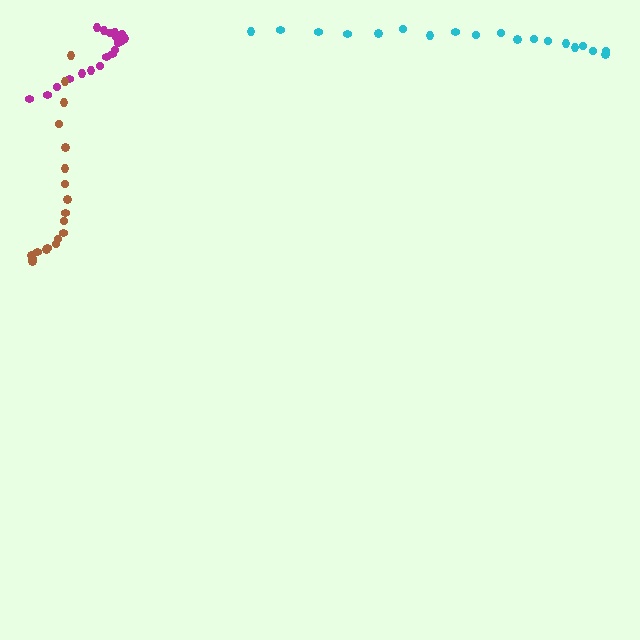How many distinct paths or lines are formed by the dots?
There are 3 distinct paths.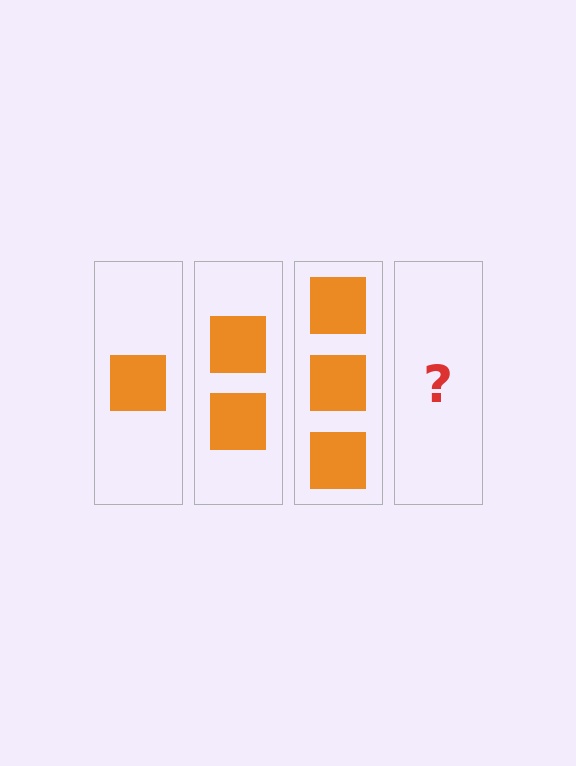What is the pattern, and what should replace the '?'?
The pattern is that each step adds one more square. The '?' should be 4 squares.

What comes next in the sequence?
The next element should be 4 squares.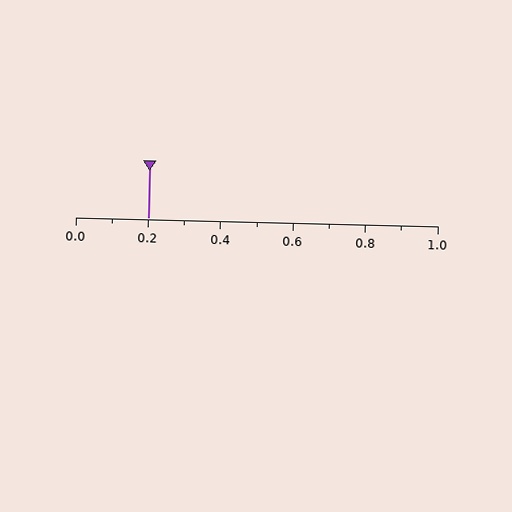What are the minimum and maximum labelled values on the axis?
The axis runs from 0.0 to 1.0.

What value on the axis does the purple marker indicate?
The marker indicates approximately 0.2.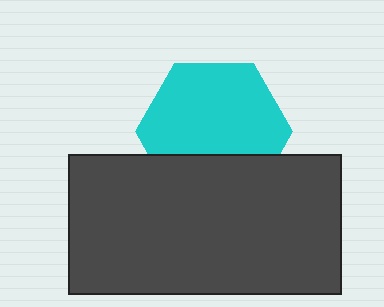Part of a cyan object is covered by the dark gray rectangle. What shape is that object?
It is a hexagon.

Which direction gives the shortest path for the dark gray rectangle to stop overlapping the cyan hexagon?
Moving down gives the shortest separation.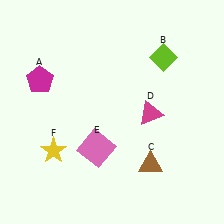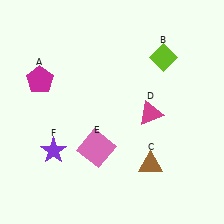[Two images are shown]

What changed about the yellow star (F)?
In Image 1, F is yellow. In Image 2, it changed to purple.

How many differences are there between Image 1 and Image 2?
There is 1 difference between the two images.